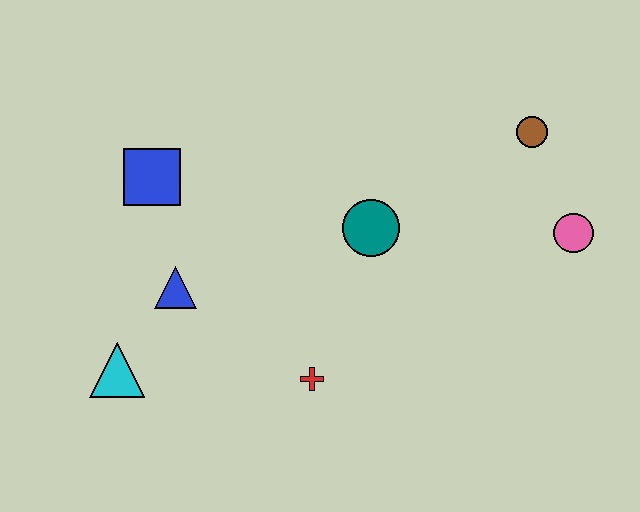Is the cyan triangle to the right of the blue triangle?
No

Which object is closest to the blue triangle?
The cyan triangle is closest to the blue triangle.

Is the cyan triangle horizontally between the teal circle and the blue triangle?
No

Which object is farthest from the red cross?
The brown circle is farthest from the red cross.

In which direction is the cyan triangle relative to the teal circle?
The cyan triangle is to the left of the teal circle.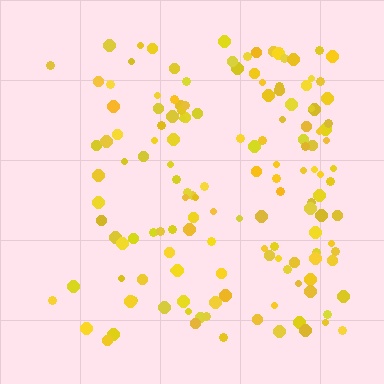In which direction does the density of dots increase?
From left to right, with the right side densest.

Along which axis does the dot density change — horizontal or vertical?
Horizontal.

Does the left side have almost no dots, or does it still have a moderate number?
Still a moderate number, just noticeably fewer than the right.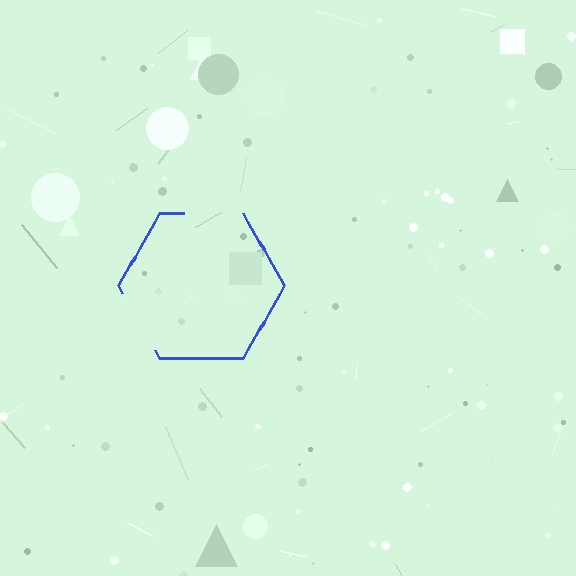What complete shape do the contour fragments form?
The contour fragments form a hexagon.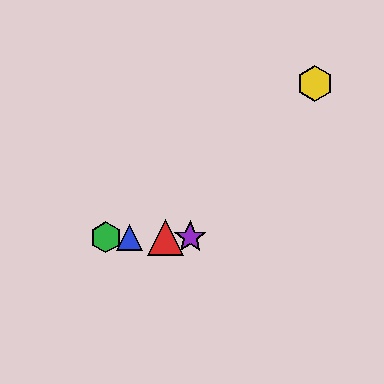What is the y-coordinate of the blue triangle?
The blue triangle is at y≈237.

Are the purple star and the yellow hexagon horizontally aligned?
No, the purple star is at y≈237 and the yellow hexagon is at y≈83.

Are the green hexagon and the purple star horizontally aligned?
Yes, both are at y≈237.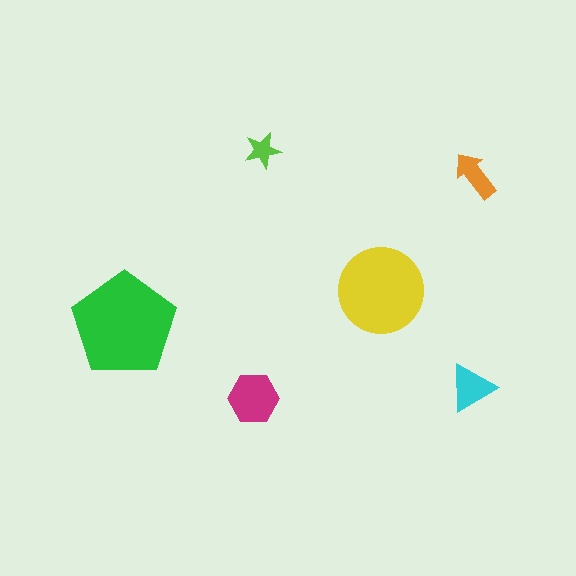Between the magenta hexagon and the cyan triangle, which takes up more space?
The magenta hexagon.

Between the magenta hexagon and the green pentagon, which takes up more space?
The green pentagon.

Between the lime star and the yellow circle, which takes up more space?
The yellow circle.